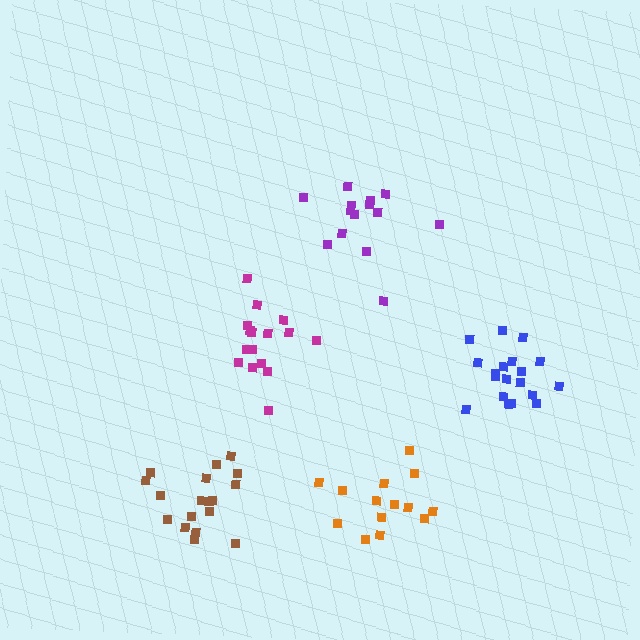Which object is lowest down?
The brown cluster is bottommost.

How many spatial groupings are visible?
There are 5 spatial groupings.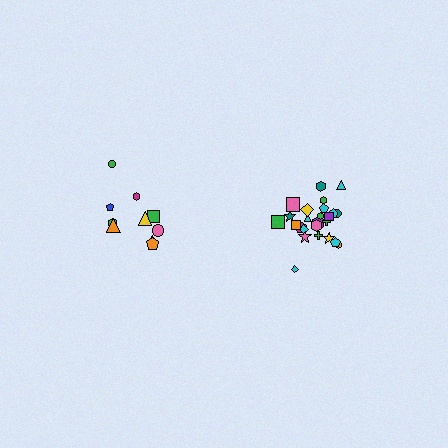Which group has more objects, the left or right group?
The right group.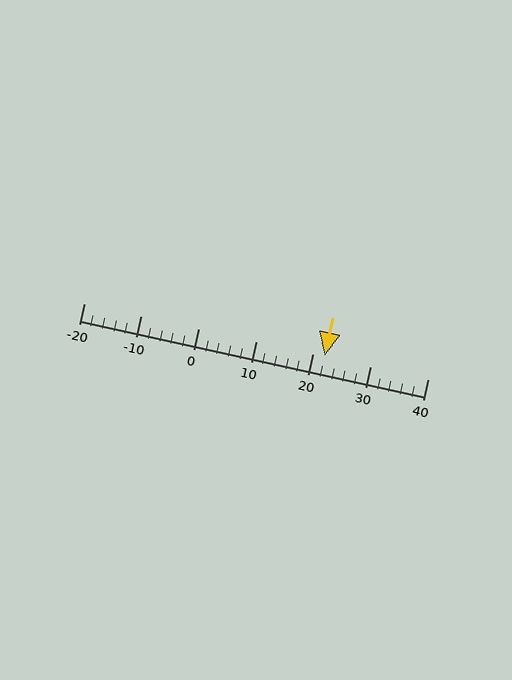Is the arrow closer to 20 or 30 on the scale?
The arrow is closer to 20.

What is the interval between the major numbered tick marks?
The major tick marks are spaced 10 units apart.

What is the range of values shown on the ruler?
The ruler shows values from -20 to 40.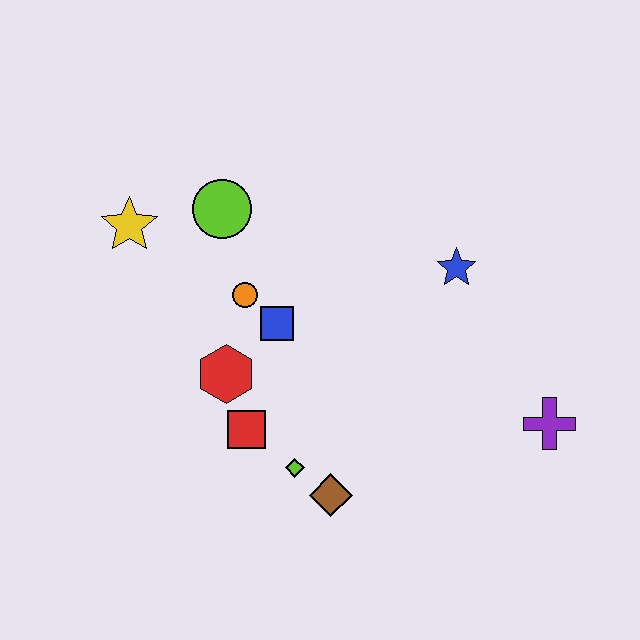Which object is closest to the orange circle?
The blue square is closest to the orange circle.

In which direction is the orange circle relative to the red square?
The orange circle is above the red square.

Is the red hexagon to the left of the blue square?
Yes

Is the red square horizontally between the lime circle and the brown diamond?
Yes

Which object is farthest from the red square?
The purple cross is farthest from the red square.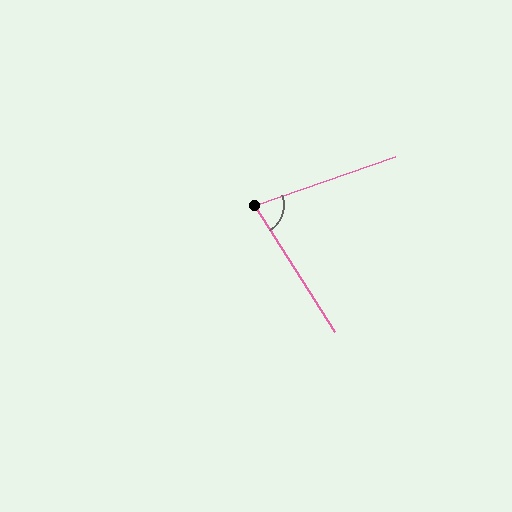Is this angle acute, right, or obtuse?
It is acute.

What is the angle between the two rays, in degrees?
Approximately 77 degrees.